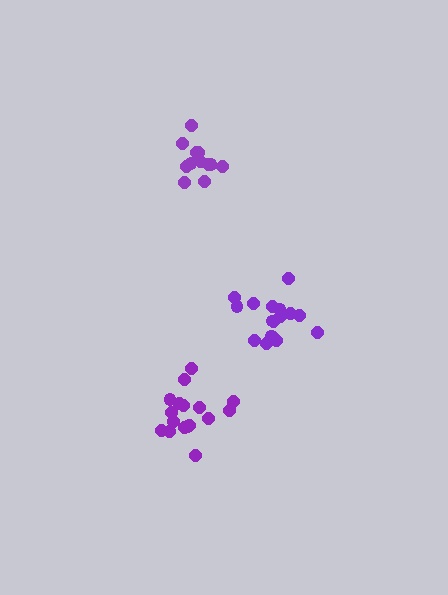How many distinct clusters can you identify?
There are 3 distinct clusters.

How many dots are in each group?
Group 1: 13 dots, Group 2: 17 dots, Group 3: 17 dots (47 total).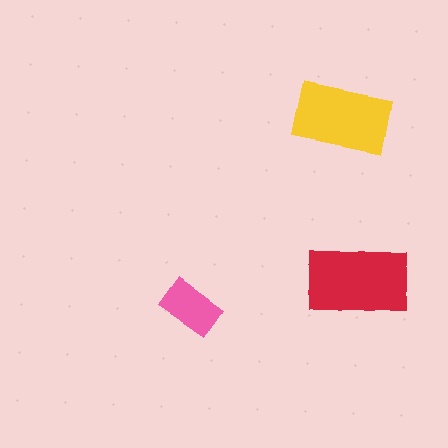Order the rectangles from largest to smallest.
the red one, the yellow one, the pink one.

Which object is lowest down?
The pink rectangle is bottommost.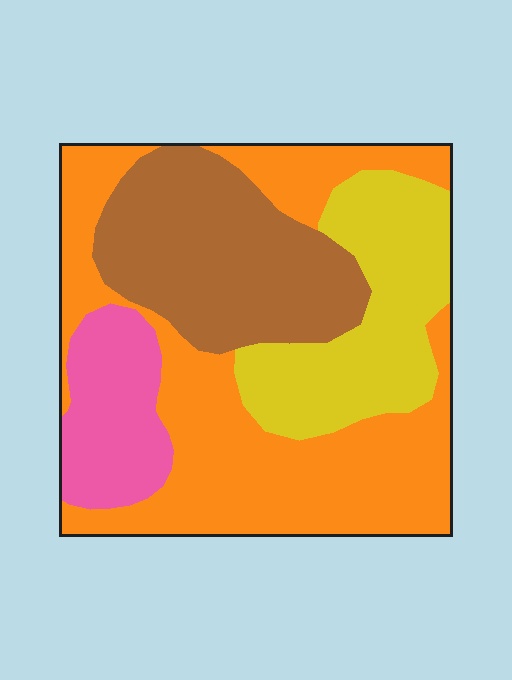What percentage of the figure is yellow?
Yellow takes up about one fifth (1/5) of the figure.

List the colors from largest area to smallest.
From largest to smallest: orange, brown, yellow, pink.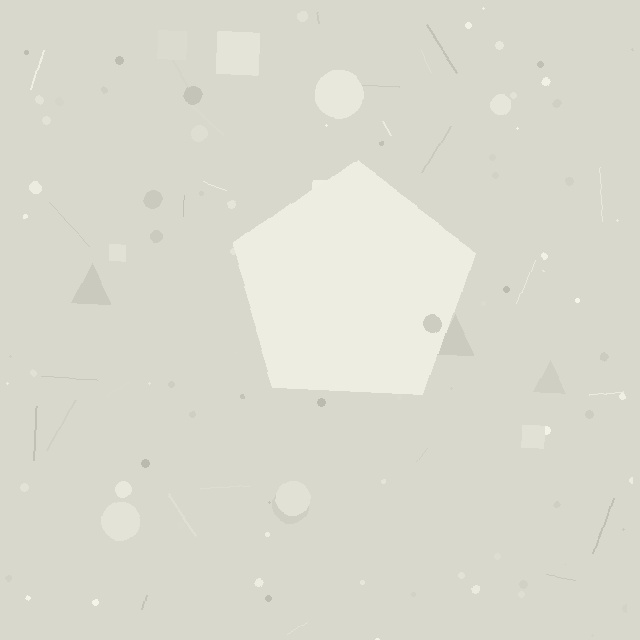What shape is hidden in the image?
A pentagon is hidden in the image.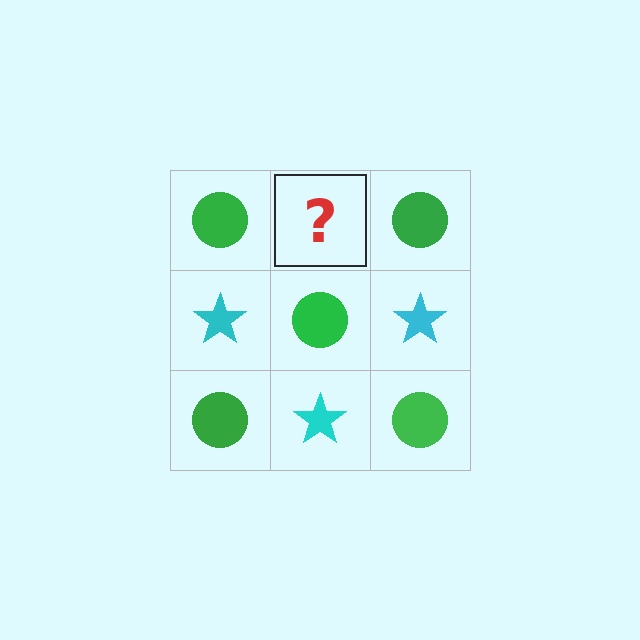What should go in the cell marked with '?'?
The missing cell should contain a cyan star.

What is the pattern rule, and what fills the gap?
The rule is that it alternates green circle and cyan star in a checkerboard pattern. The gap should be filled with a cyan star.